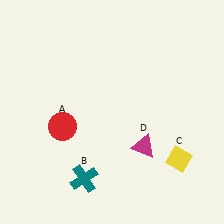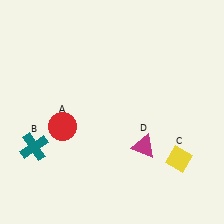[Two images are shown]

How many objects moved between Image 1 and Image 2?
1 object moved between the two images.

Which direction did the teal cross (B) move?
The teal cross (B) moved left.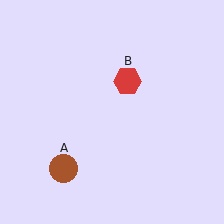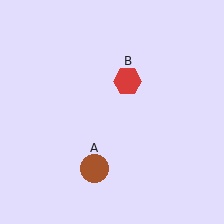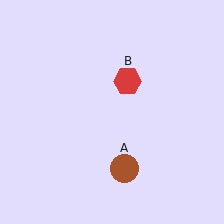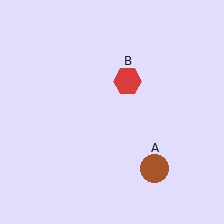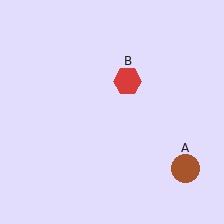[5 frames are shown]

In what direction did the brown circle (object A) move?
The brown circle (object A) moved right.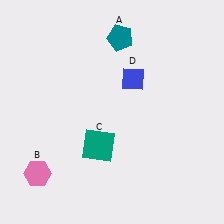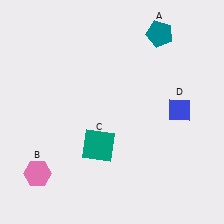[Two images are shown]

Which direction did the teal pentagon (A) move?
The teal pentagon (A) moved right.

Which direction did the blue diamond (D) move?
The blue diamond (D) moved right.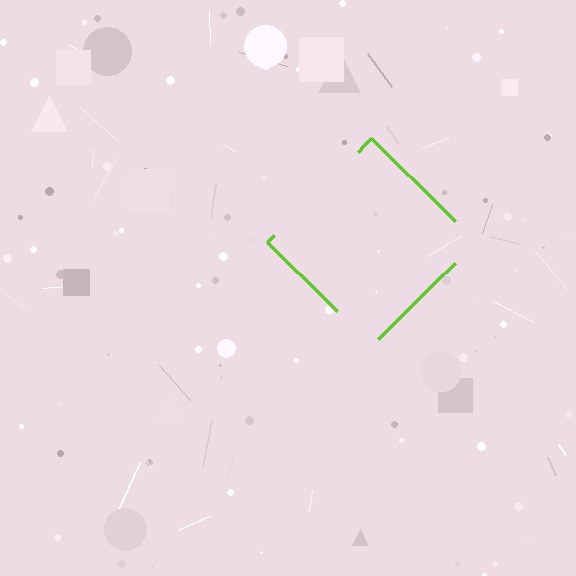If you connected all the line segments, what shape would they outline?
They would outline a diamond.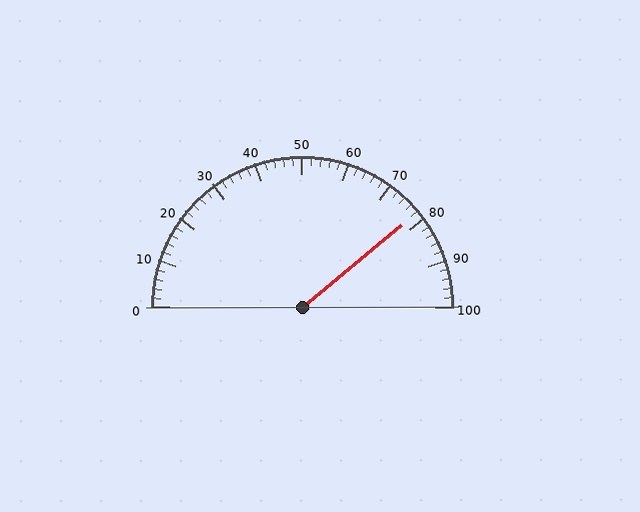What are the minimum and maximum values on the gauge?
The gauge ranges from 0 to 100.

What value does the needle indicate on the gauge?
The needle indicates approximately 78.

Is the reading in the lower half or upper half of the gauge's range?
The reading is in the upper half of the range (0 to 100).